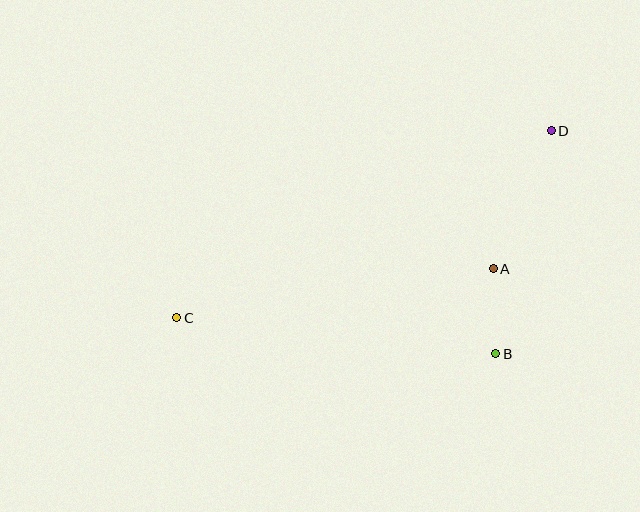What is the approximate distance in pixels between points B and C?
The distance between B and C is approximately 321 pixels.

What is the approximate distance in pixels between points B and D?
The distance between B and D is approximately 229 pixels.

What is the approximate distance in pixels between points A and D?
The distance between A and D is approximately 149 pixels.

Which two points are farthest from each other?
Points C and D are farthest from each other.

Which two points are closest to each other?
Points A and B are closest to each other.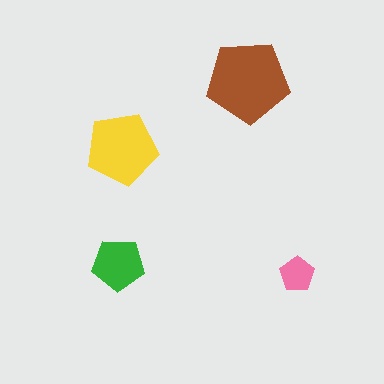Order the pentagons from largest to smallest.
the brown one, the yellow one, the green one, the pink one.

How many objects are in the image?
There are 4 objects in the image.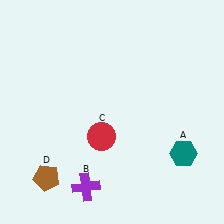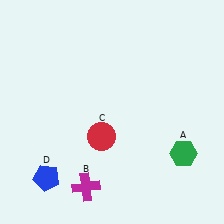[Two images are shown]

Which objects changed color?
A changed from teal to green. B changed from purple to magenta. D changed from brown to blue.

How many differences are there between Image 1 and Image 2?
There are 3 differences between the two images.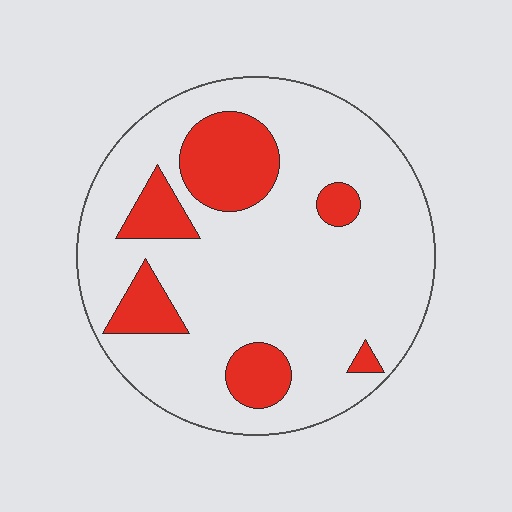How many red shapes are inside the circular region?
6.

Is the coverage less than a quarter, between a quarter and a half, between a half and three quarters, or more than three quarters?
Less than a quarter.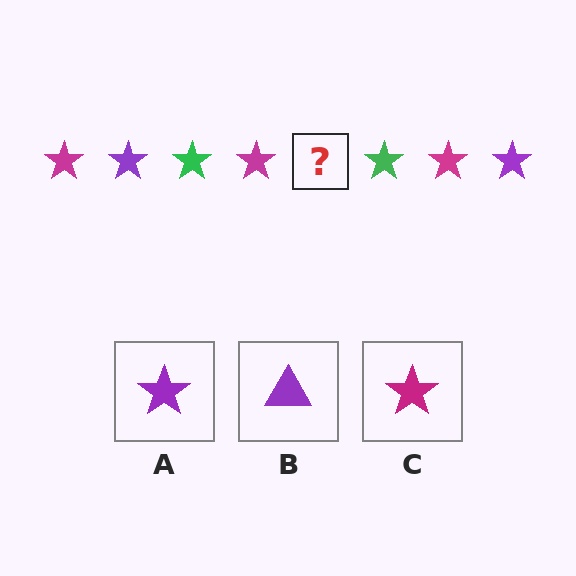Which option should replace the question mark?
Option A.